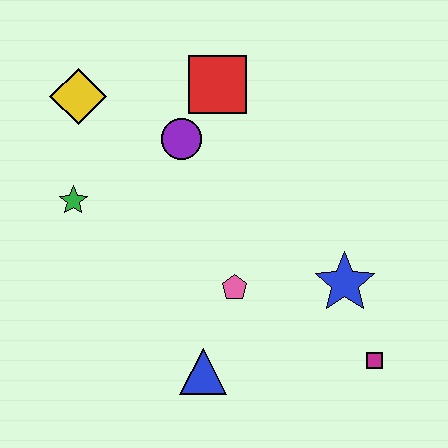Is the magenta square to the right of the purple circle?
Yes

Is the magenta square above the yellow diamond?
No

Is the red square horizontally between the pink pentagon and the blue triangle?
Yes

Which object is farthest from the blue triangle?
The yellow diamond is farthest from the blue triangle.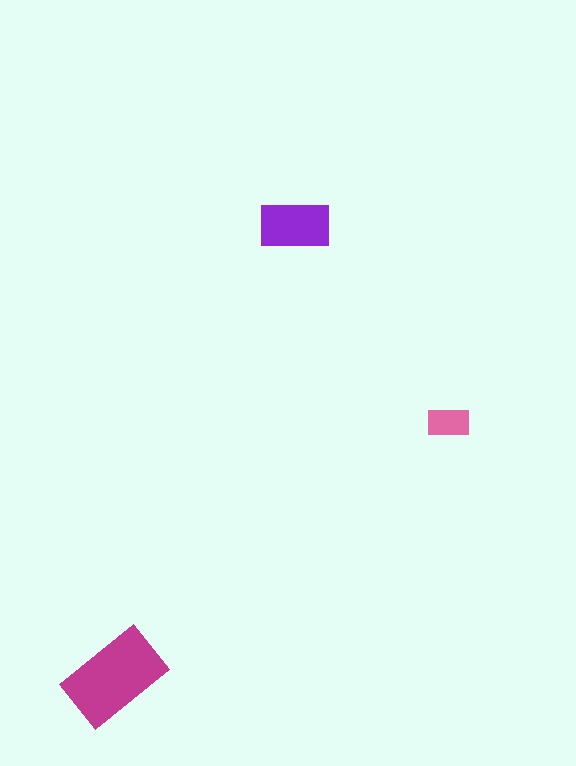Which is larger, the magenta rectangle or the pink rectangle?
The magenta one.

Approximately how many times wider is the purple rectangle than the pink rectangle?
About 1.5 times wider.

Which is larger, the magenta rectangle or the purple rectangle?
The magenta one.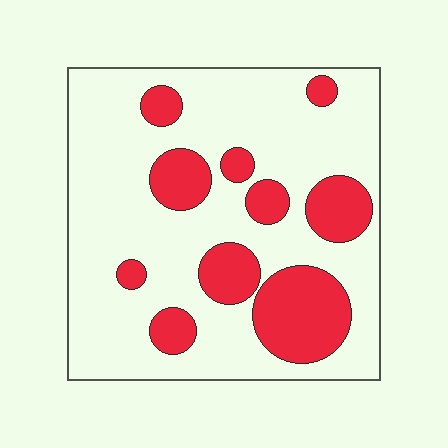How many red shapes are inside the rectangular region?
10.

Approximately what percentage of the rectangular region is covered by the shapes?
Approximately 25%.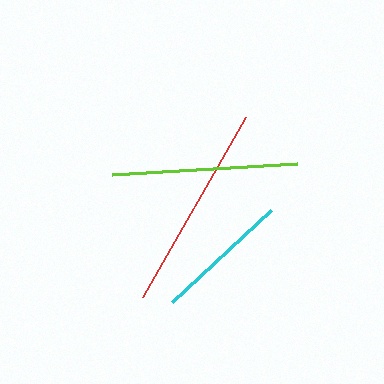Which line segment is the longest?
The red line is the longest at approximately 208 pixels.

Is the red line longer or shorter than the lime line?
The red line is longer than the lime line.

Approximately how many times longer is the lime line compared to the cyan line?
The lime line is approximately 1.4 times the length of the cyan line.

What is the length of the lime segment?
The lime segment is approximately 185 pixels long.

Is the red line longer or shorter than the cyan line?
The red line is longer than the cyan line.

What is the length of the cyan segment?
The cyan segment is approximately 135 pixels long.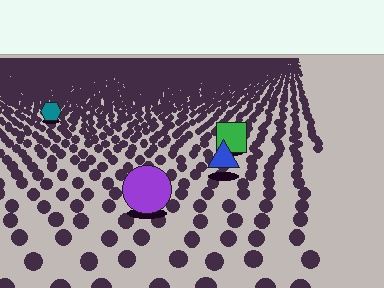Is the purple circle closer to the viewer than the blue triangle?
Yes. The purple circle is closer — you can tell from the texture gradient: the ground texture is coarser near it.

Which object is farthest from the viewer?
The teal hexagon is farthest from the viewer. It appears smaller and the ground texture around it is denser.